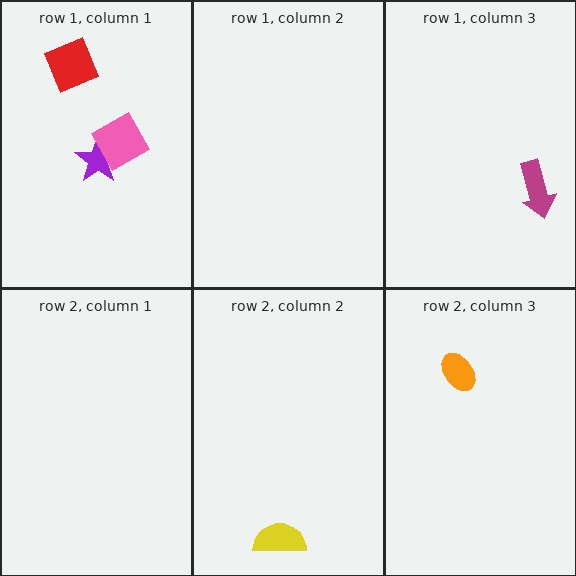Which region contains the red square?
The row 1, column 1 region.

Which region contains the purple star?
The row 1, column 1 region.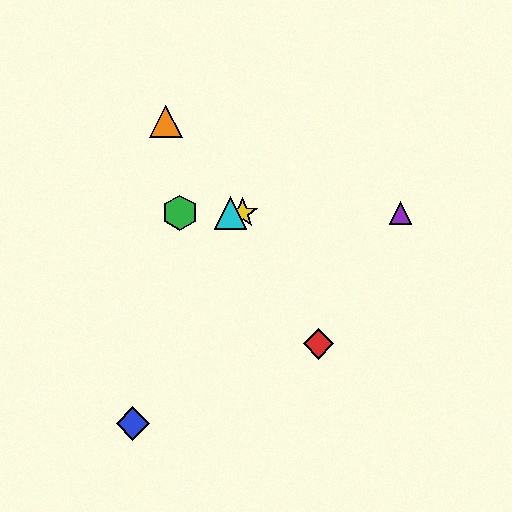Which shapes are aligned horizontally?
The green hexagon, the yellow star, the purple triangle, the cyan triangle are aligned horizontally.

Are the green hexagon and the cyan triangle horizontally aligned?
Yes, both are at y≈213.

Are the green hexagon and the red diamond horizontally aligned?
No, the green hexagon is at y≈213 and the red diamond is at y≈344.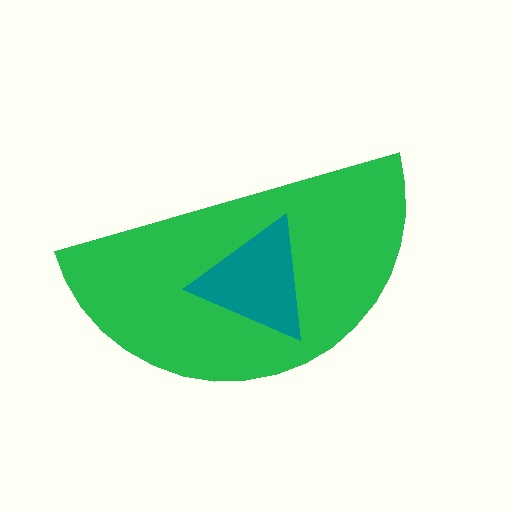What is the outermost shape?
The green semicircle.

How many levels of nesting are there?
2.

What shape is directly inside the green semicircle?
The teal triangle.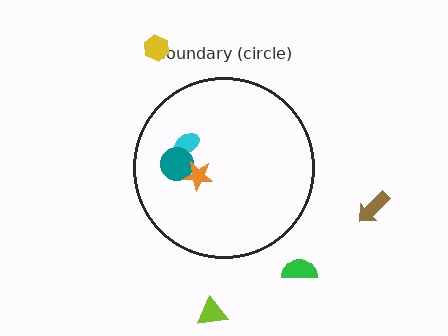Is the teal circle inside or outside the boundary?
Inside.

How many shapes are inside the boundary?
3 inside, 4 outside.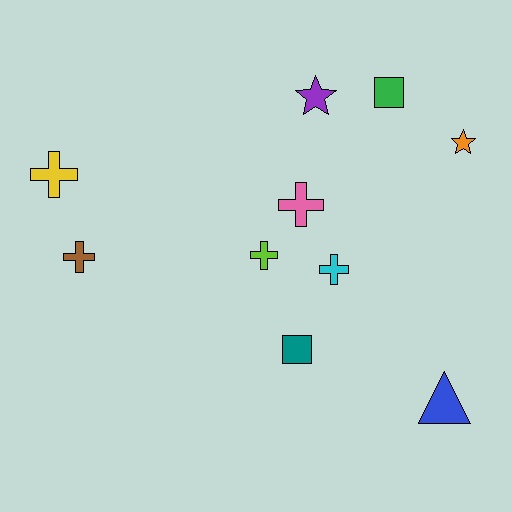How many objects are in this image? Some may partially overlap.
There are 10 objects.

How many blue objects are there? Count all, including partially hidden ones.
There is 1 blue object.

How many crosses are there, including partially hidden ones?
There are 5 crosses.